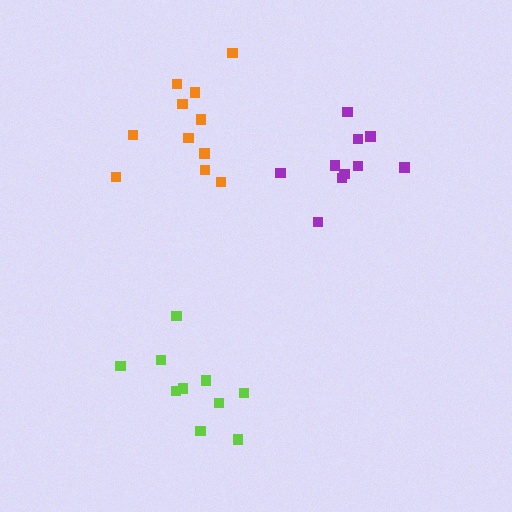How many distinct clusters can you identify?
There are 3 distinct clusters.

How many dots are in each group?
Group 1: 10 dots, Group 2: 10 dots, Group 3: 11 dots (31 total).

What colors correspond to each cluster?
The clusters are colored: purple, lime, orange.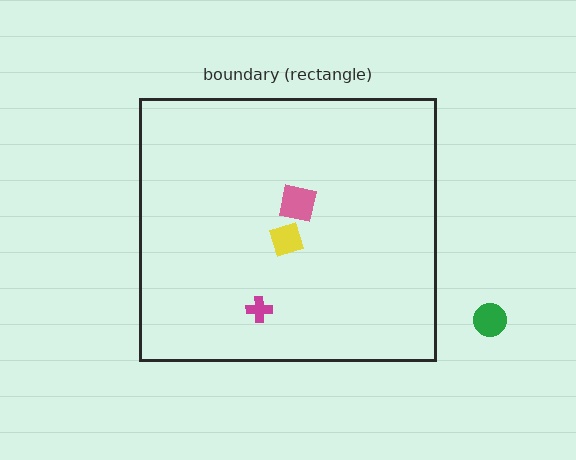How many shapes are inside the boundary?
3 inside, 1 outside.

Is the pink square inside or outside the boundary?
Inside.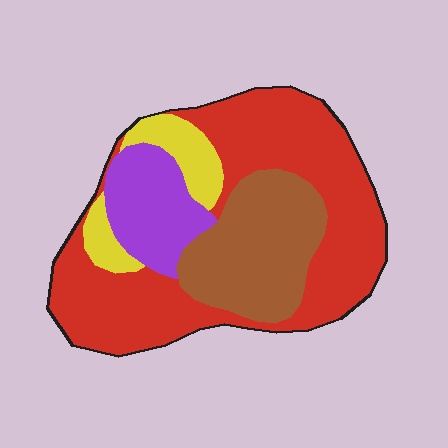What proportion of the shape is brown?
Brown takes up less than a quarter of the shape.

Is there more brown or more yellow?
Brown.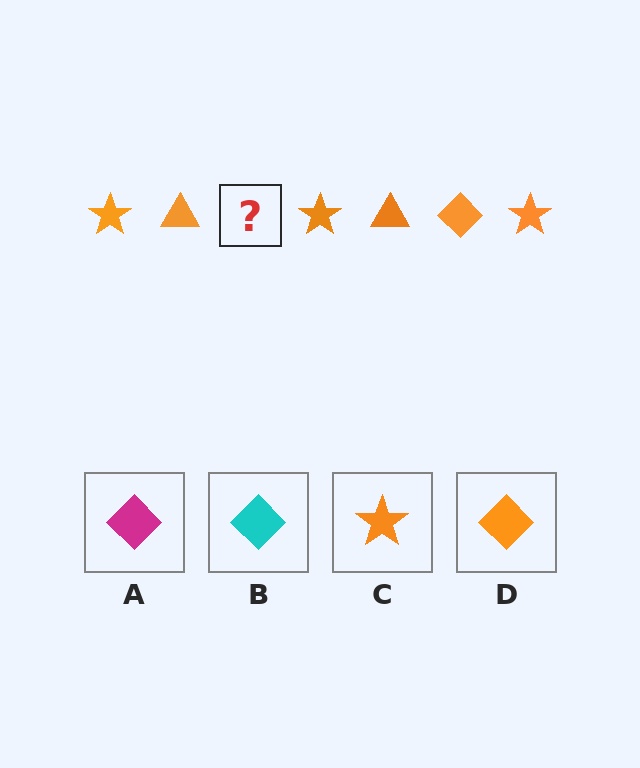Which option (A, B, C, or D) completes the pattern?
D.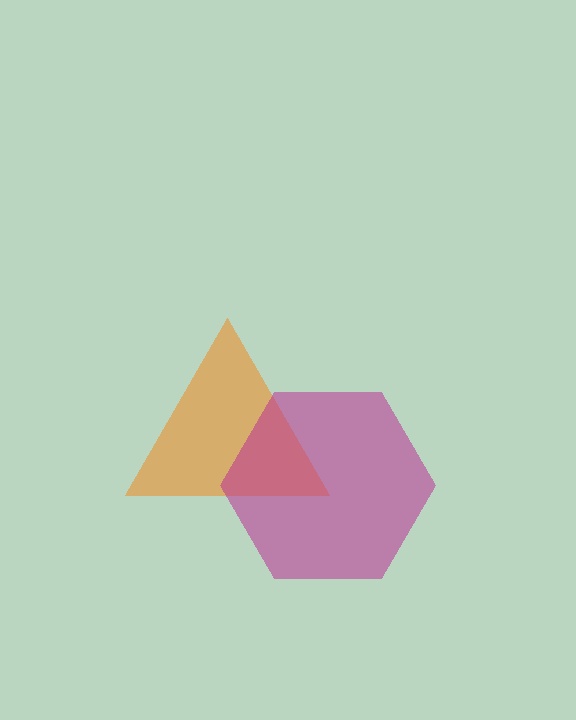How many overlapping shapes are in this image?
There are 2 overlapping shapes in the image.